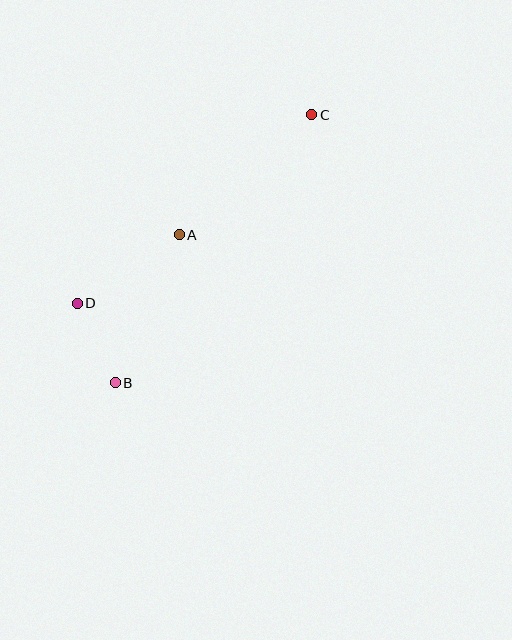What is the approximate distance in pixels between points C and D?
The distance between C and D is approximately 301 pixels.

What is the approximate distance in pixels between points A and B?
The distance between A and B is approximately 161 pixels.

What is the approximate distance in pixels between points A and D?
The distance between A and D is approximately 123 pixels.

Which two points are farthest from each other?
Points B and C are farthest from each other.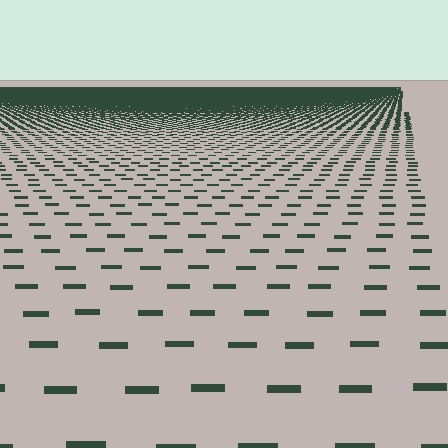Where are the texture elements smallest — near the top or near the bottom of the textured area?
Near the top.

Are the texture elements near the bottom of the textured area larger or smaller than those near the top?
Larger. Near the bottom, elements are closer to the viewer and appear at a bigger on-screen size.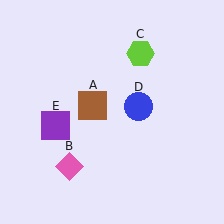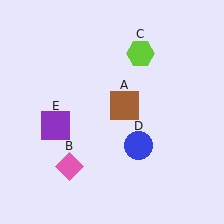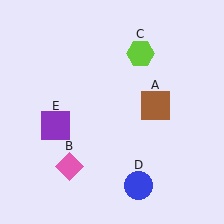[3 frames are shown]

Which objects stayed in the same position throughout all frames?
Pink diamond (object B) and lime hexagon (object C) and purple square (object E) remained stationary.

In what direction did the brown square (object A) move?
The brown square (object A) moved right.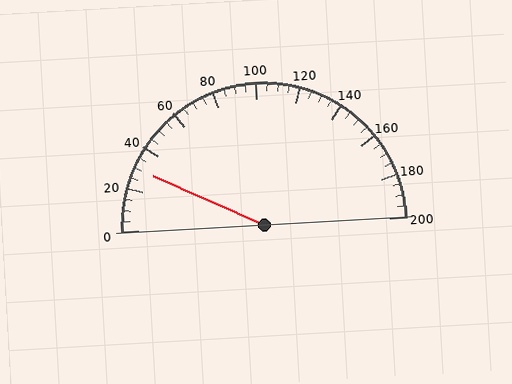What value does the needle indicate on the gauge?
The needle indicates approximately 30.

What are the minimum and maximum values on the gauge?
The gauge ranges from 0 to 200.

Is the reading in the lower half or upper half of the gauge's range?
The reading is in the lower half of the range (0 to 200).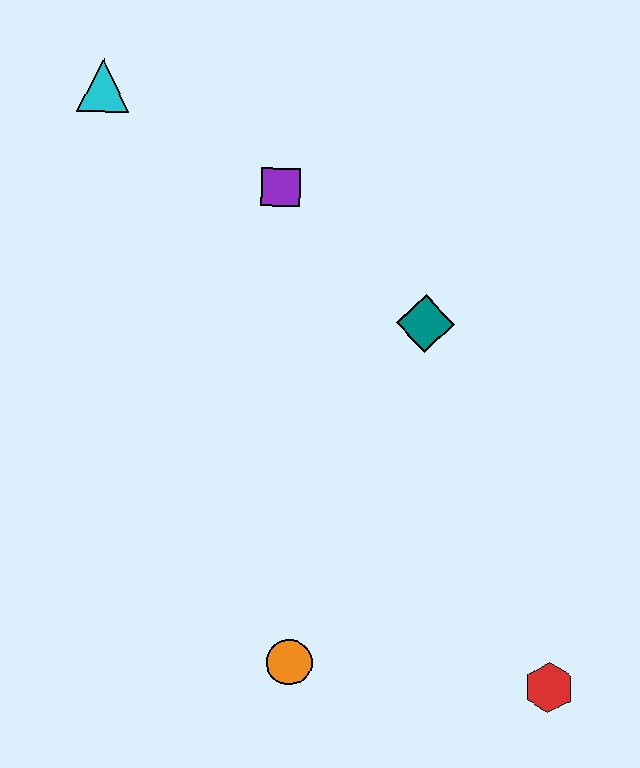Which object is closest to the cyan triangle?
The purple square is closest to the cyan triangle.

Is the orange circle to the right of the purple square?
Yes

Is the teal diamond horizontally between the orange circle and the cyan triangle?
No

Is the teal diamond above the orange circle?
Yes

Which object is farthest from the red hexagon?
The cyan triangle is farthest from the red hexagon.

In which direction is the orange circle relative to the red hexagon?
The orange circle is to the left of the red hexagon.